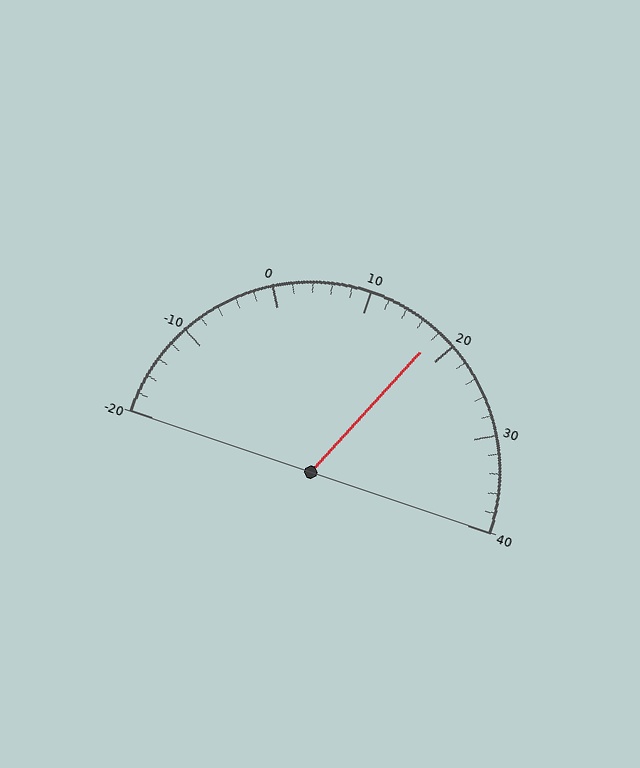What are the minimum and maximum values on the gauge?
The gauge ranges from -20 to 40.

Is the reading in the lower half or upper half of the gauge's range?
The reading is in the upper half of the range (-20 to 40).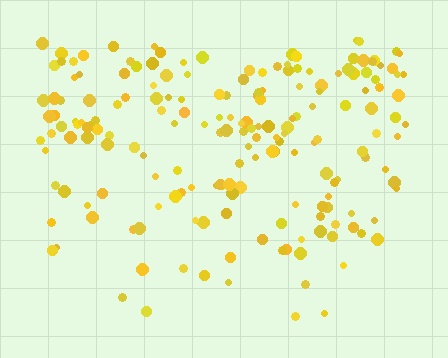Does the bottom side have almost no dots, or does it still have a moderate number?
Still a moderate number, just noticeably fewer than the top.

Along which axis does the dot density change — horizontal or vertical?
Vertical.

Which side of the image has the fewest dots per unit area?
The bottom.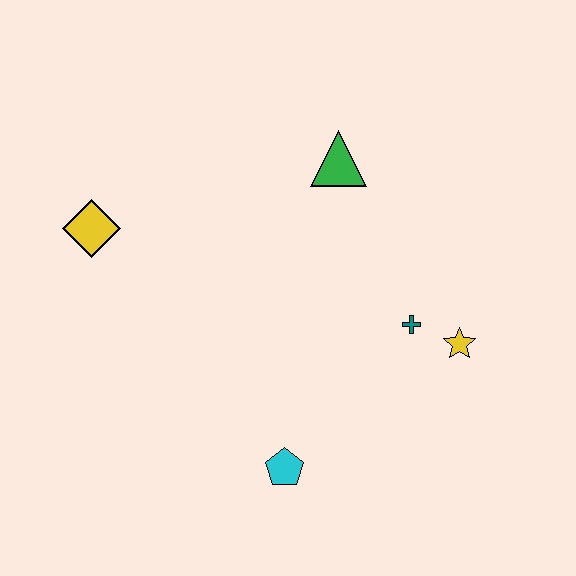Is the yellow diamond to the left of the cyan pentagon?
Yes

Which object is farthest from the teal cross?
The yellow diamond is farthest from the teal cross.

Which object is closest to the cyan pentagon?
The teal cross is closest to the cyan pentagon.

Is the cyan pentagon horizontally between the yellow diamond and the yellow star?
Yes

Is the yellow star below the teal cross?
Yes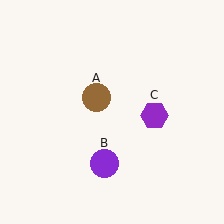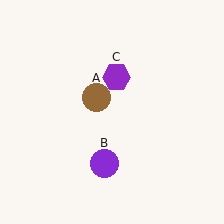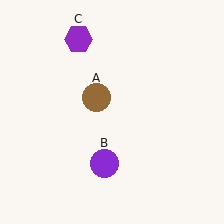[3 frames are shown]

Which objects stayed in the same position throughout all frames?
Brown circle (object A) and purple circle (object B) remained stationary.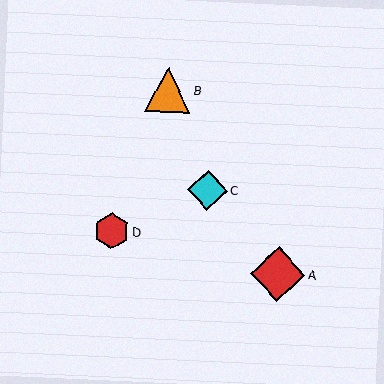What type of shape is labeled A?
Shape A is a red diamond.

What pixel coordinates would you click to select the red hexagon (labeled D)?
Click at (112, 231) to select the red hexagon D.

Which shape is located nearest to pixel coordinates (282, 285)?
The red diamond (labeled A) at (278, 274) is nearest to that location.